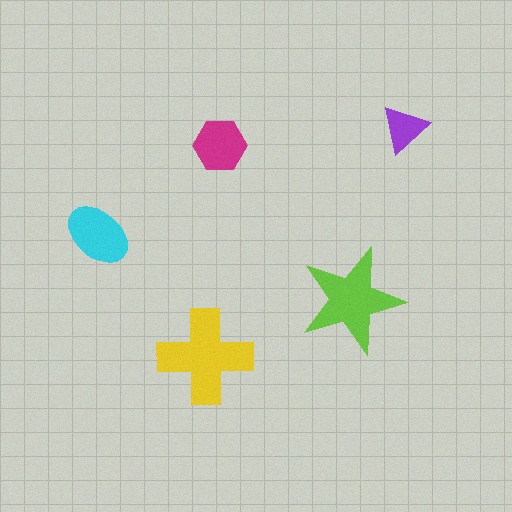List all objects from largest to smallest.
The yellow cross, the lime star, the cyan ellipse, the magenta hexagon, the purple triangle.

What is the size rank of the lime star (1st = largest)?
2nd.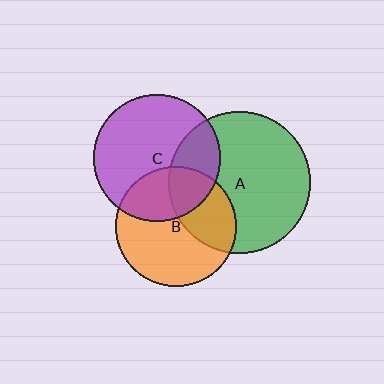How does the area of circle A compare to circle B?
Approximately 1.4 times.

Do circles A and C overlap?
Yes.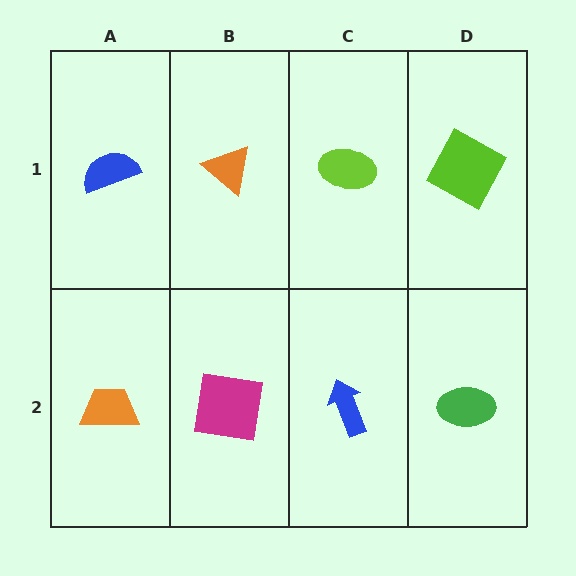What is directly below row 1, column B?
A magenta square.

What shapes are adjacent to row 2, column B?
An orange triangle (row 1, column B), an orange trapezoid (row 2, column A), a blue arrow (row 2, column C).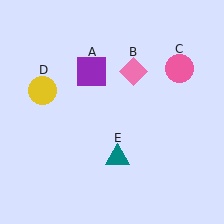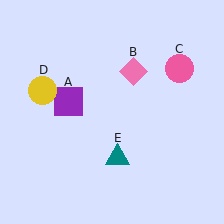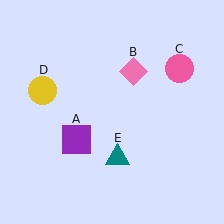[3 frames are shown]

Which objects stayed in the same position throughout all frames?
Pink diamond (object B) and pink circle (object C) and yellow circle (object D) and teal triangle (object E) remained stationary.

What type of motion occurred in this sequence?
The purple square (object A) rotated counterclockwise around the center of the scene.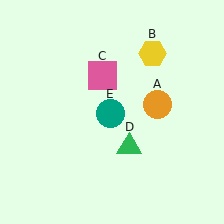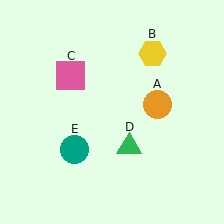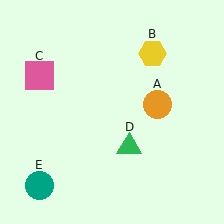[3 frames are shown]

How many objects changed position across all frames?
2 objects changed position: pink square (object C), teal circle (object E).